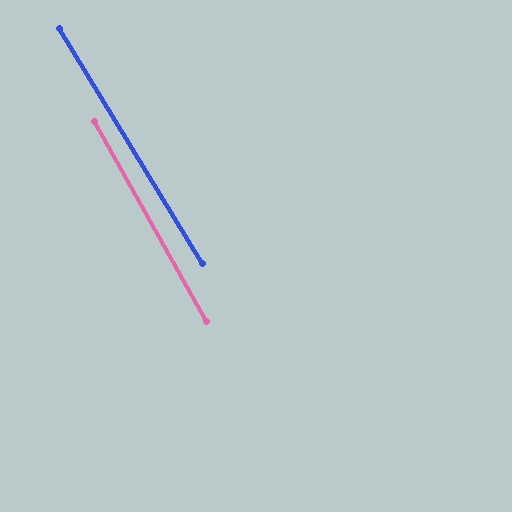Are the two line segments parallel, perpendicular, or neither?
Parallel — their directions differ by only 1.9°.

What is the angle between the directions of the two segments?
Approximately 2 degrees.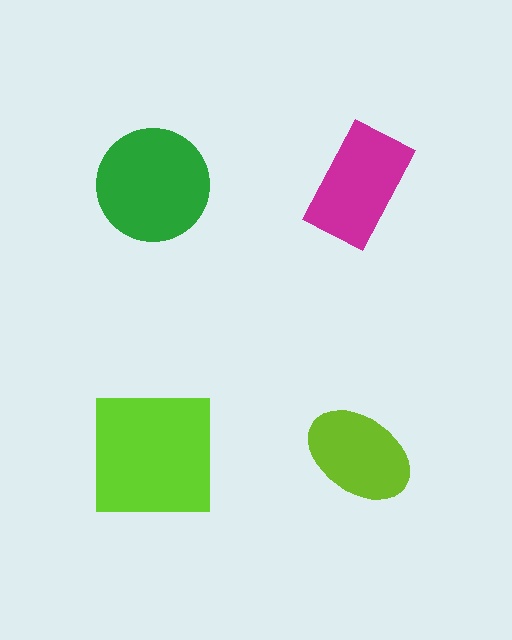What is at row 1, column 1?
A green circle.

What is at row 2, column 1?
A lime square.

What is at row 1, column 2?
A magenta rectangle.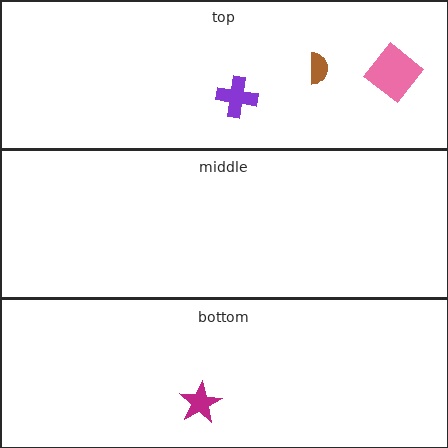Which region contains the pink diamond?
The top region.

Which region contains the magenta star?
The bottom region.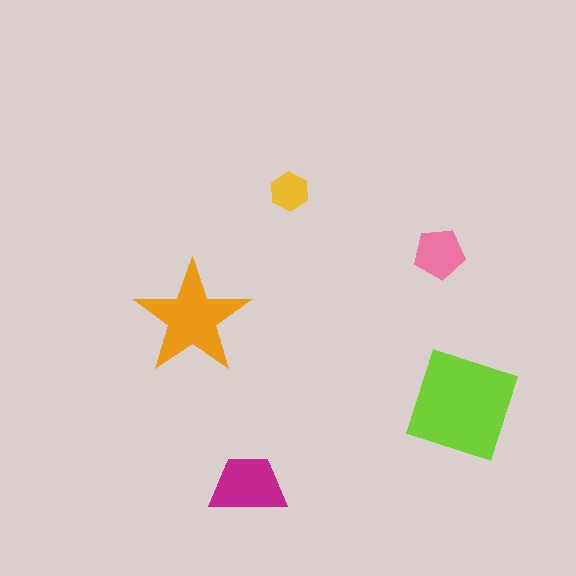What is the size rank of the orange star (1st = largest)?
2nd.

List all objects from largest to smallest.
The lime square, the orange star, the magenta trapezoid, the pink pentagon, the yellow hexagon.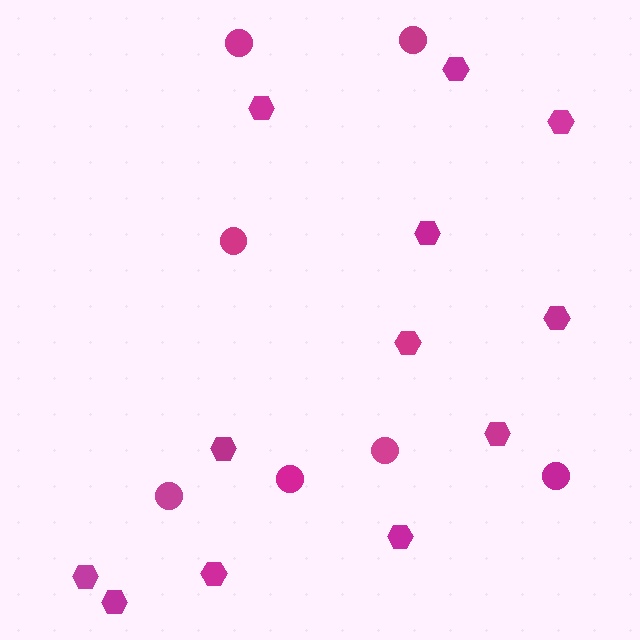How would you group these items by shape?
There are 2 groups: one group of circles (7) and one group of hexagons (12).